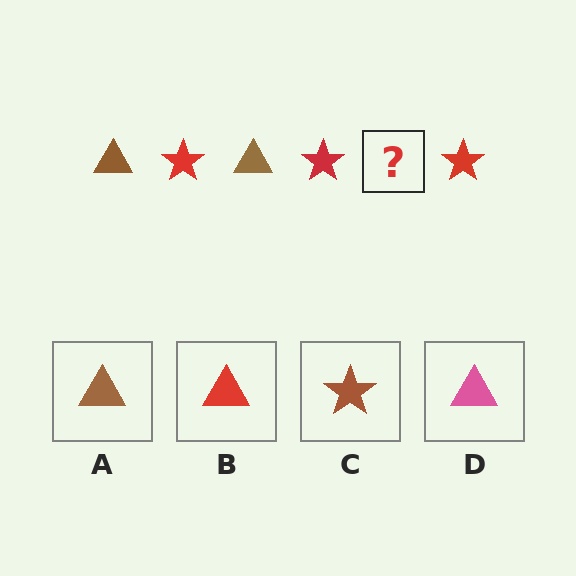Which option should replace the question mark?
Option A.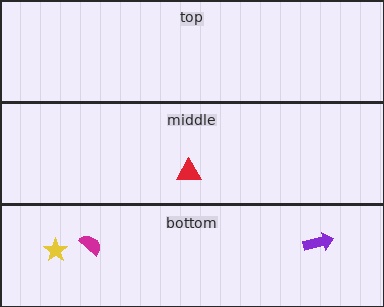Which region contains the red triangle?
The middle region.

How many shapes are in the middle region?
1.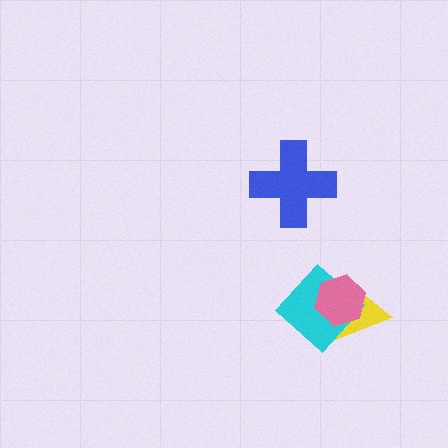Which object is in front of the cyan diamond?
The pink hexagon is in front of the cyan diamond.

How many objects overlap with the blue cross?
0 objects overlap with the blue cross.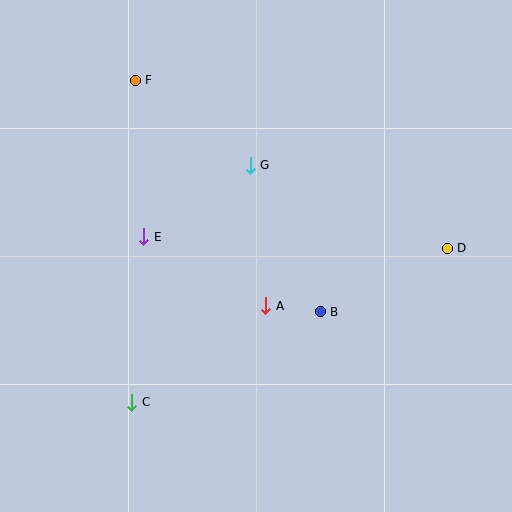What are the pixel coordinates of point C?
Point C is at (132, 402).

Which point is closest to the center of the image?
Point A at (266, 306) is closest to the center.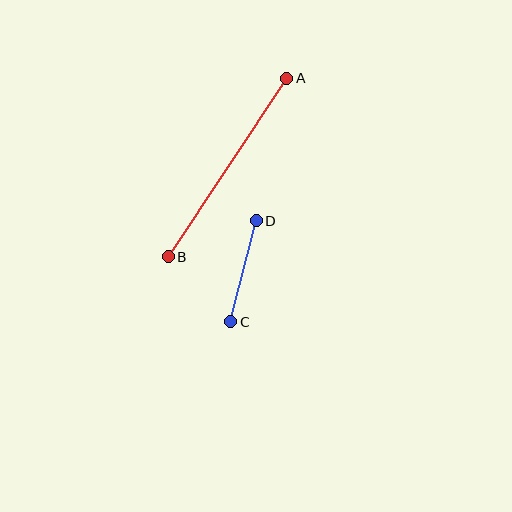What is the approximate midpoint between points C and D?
The midpoint is at approximately (244, 271) pixels.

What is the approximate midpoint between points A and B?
The midpoint is at approximately (228, 167) pixels.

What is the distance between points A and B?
The distance is approximately 215 pixels.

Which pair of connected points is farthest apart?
Points A and B are farthest apart.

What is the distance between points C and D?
The distance is approximately 104 pixels.